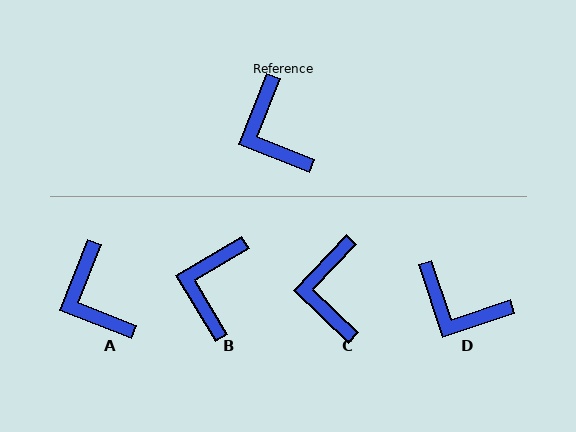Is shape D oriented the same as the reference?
No, it is off by about 40 degrees.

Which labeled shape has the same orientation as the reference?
A.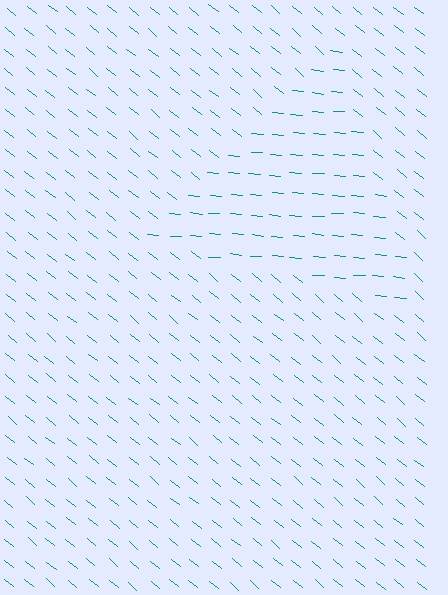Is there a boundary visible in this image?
Yes, there is a texture boundary formed by a change in line orientation.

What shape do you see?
I see a triangle.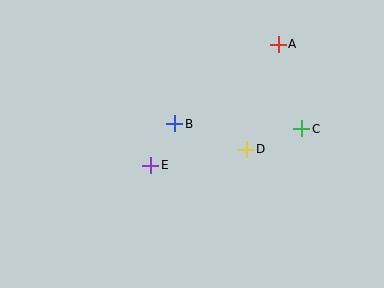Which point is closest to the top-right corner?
Point A is closest to the top-right corner.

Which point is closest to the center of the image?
Point B at (175, 124) is closest to the center.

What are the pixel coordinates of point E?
Point E is at (151, 165).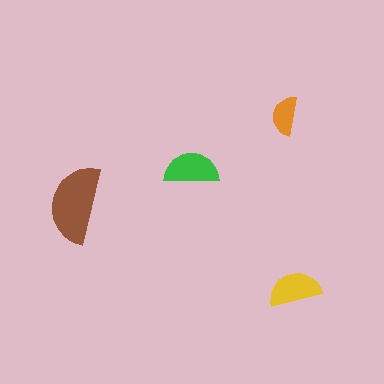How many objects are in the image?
There are 4 objects in the image.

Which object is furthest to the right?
The yellow semicircle is rightmost.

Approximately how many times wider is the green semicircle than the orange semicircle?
About 1.5 times wider.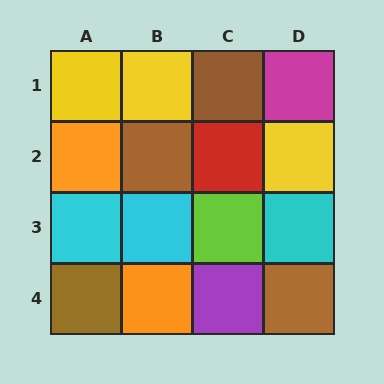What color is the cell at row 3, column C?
Lime.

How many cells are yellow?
3 cells are yellow.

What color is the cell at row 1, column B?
Yellow.